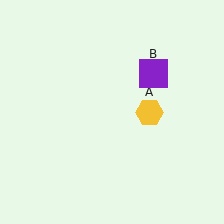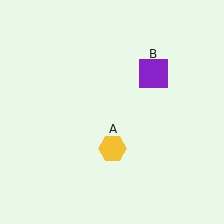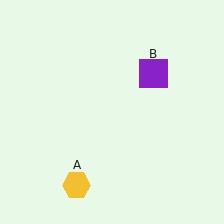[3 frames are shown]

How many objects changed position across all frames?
1 object changed position: yellow hexagon (object A).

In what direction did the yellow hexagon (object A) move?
The yellow hexagon (object A) moved down and to the left.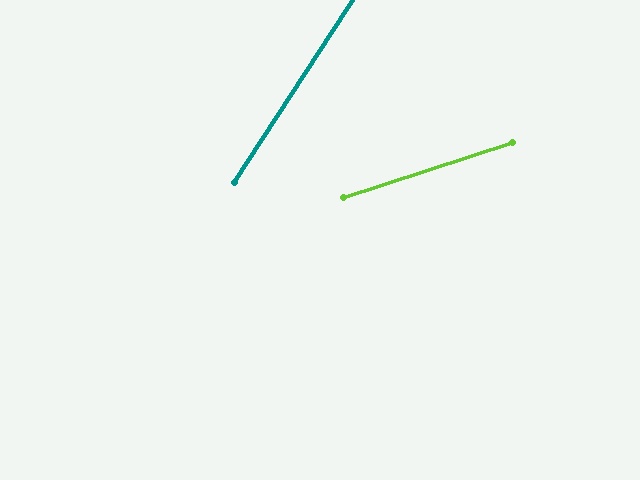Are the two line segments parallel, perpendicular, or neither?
Neither parallel nor perpendicular — they differ by about 39°.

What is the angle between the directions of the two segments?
Approximately 39 degrees.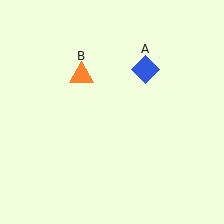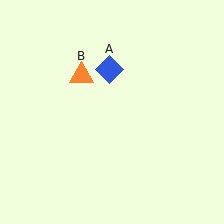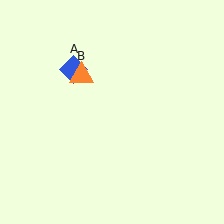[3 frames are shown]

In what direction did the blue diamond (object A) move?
The blue diamond (object A) moved left.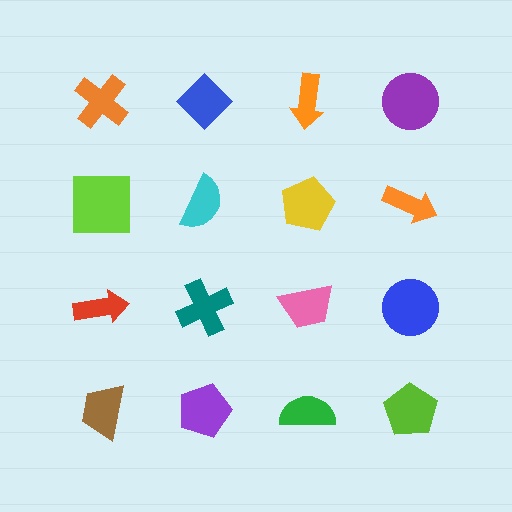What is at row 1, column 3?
An orange arrow.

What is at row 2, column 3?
A yellow pentagon.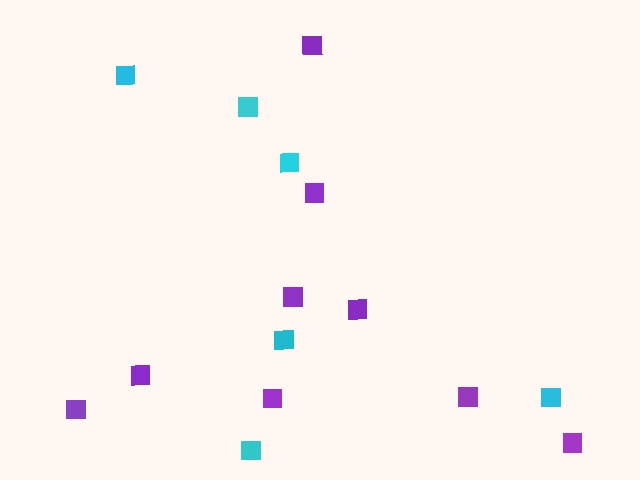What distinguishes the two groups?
There are 2 groups: one group of cyan squares (6) and one group of purple squares (9).